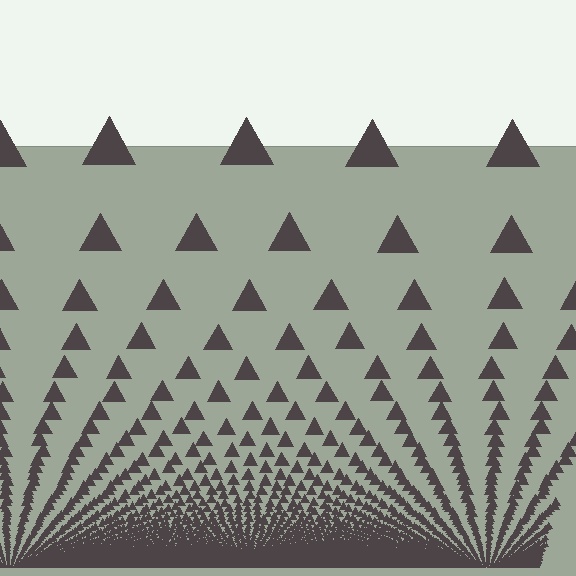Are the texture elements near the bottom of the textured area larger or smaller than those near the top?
Smaller. The gradient is inverted — elements near the bottom are smaller and denser.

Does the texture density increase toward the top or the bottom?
Density increases toward the bottom.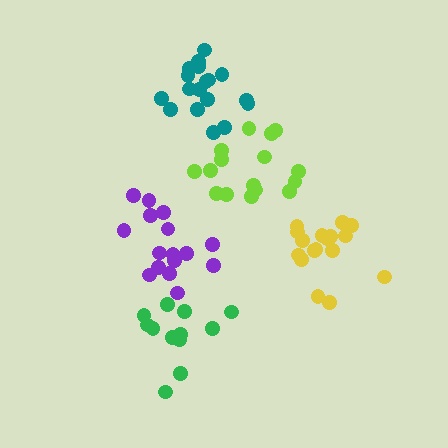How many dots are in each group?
Group 1: 16 dots, Group 2: 18 dots, Group 3: 12 dots, Group 4: 16 dots, Group 5: 17 dots (79 total).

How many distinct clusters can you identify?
There are 5 distinct clusters.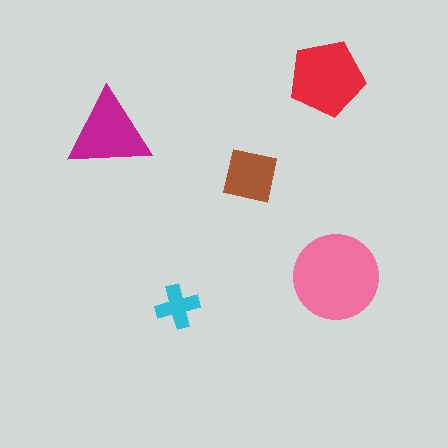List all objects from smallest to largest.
The cyan cross, the brown square, the magenta triangle, the red pentagon, the pink circle.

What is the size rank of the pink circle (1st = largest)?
1st.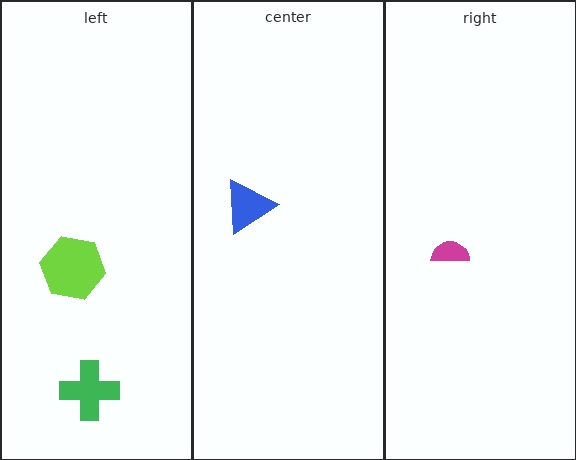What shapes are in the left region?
The lime hexagon, the green cross.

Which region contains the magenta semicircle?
The right region.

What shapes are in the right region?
The magenta semicircle.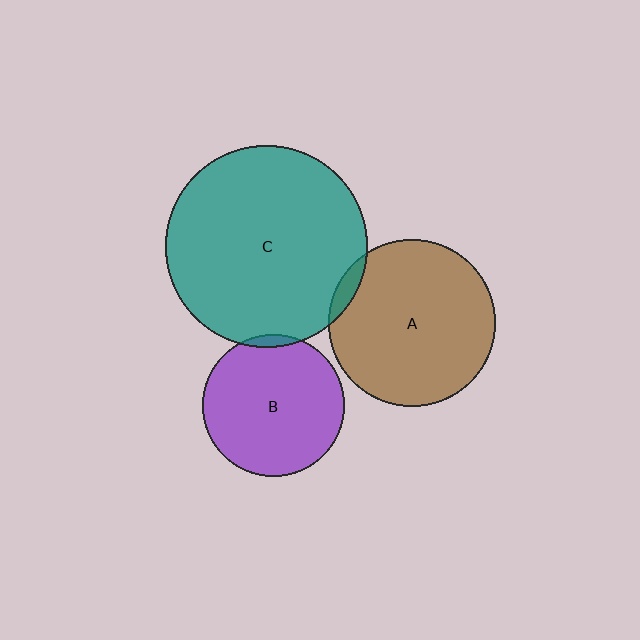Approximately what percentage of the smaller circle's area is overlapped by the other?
Approximately 5%.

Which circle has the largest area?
Circle C (teal).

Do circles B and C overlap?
Yes.